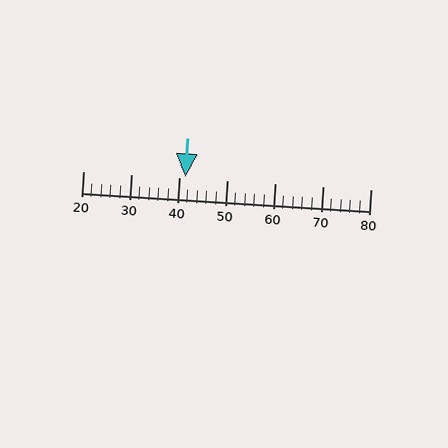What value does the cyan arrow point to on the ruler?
The cyan arrow points to approximately 41.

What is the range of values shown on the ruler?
The ruler shows values from 20 to 80.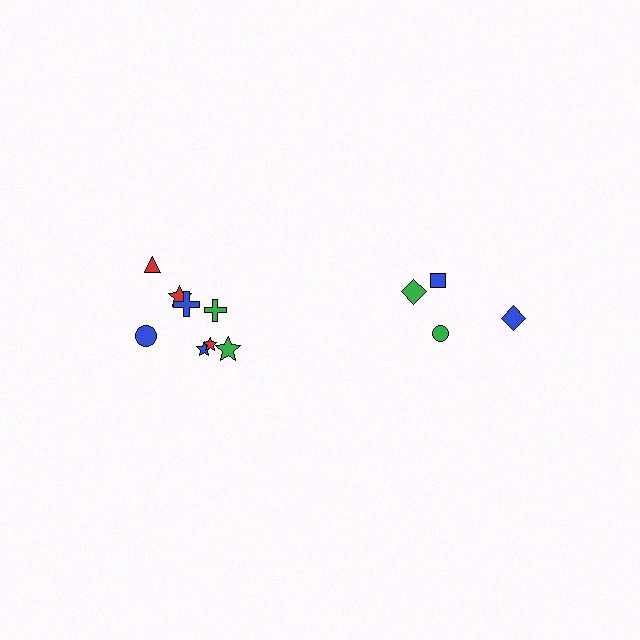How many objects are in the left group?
There are 8 objects.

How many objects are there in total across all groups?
There are 12 objects.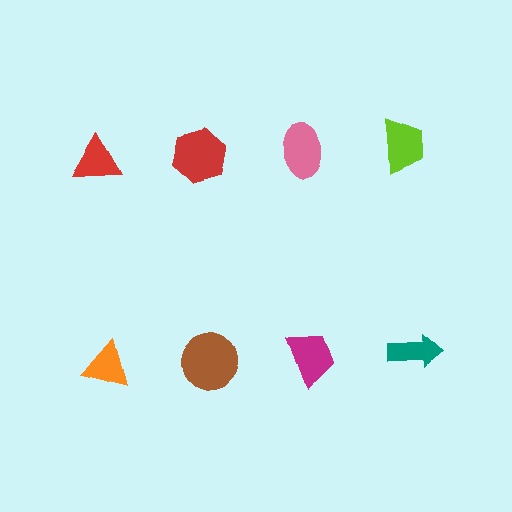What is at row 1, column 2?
A red hexagon.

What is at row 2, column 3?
A magenta trapezoid.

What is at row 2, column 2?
A brown circle.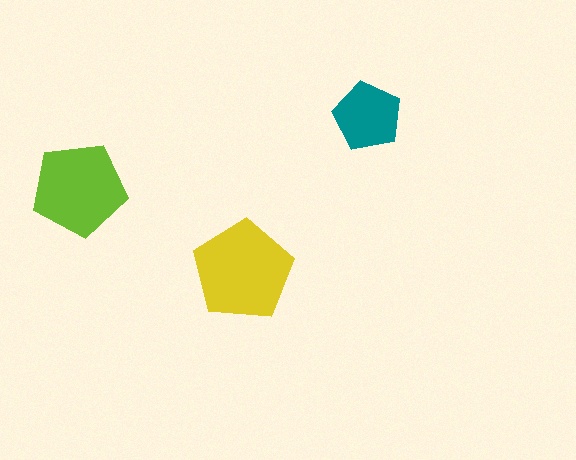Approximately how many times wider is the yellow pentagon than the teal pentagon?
About 1.5 times wider.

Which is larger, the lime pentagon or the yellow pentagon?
The yellow one.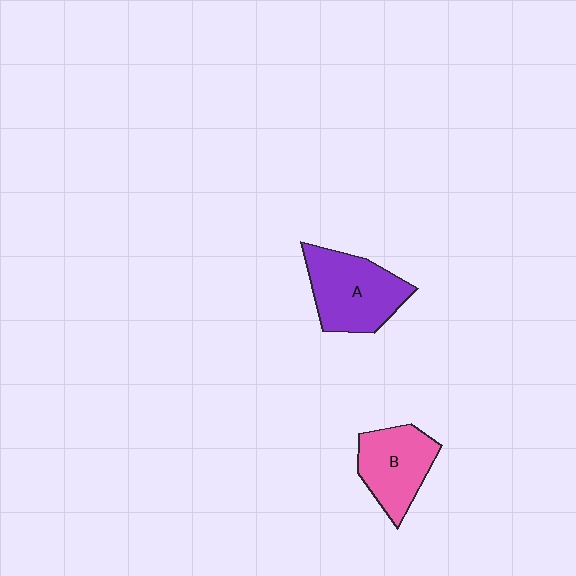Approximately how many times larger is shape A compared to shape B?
Approximately 1.2 times.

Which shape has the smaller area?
Shape B (pink).